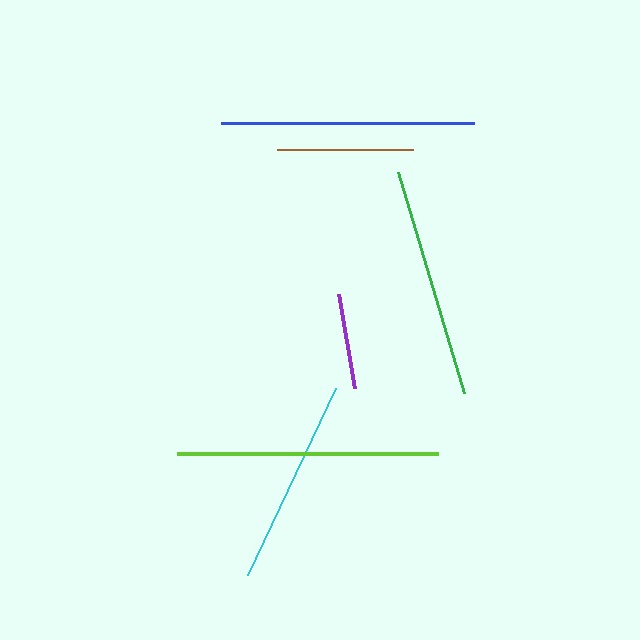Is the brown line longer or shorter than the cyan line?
The cyan line is longer than the brown line.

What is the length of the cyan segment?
The cyan segment is approximately 206 pixels long.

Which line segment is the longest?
The lime line is the longest at approximately 261 pixels.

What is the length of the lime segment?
The lime segment is approximately 261 pixels long.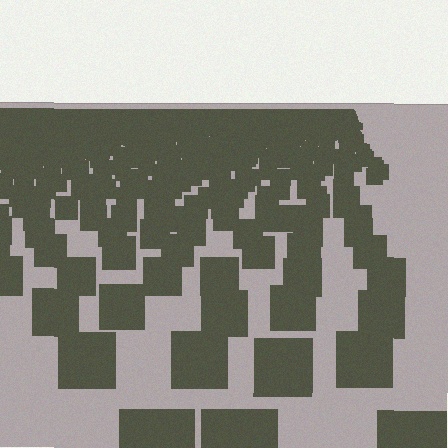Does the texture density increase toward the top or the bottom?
Density increases toward the top.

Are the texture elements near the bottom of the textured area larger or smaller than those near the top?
Larger. Near the bottom, elements are closer to the viewer and appear at a bigger on-screen size.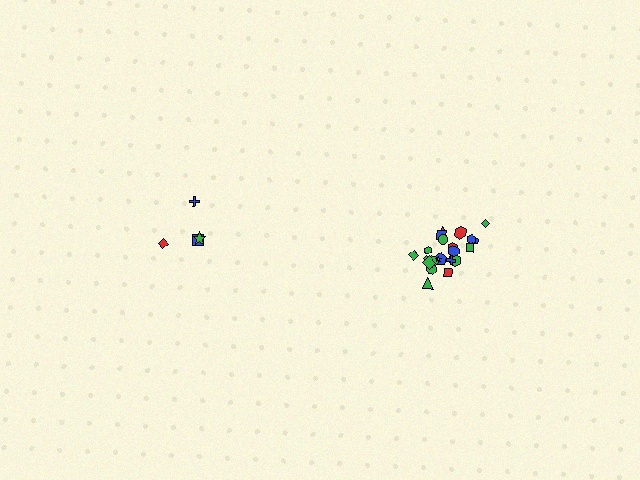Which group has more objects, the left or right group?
The right group.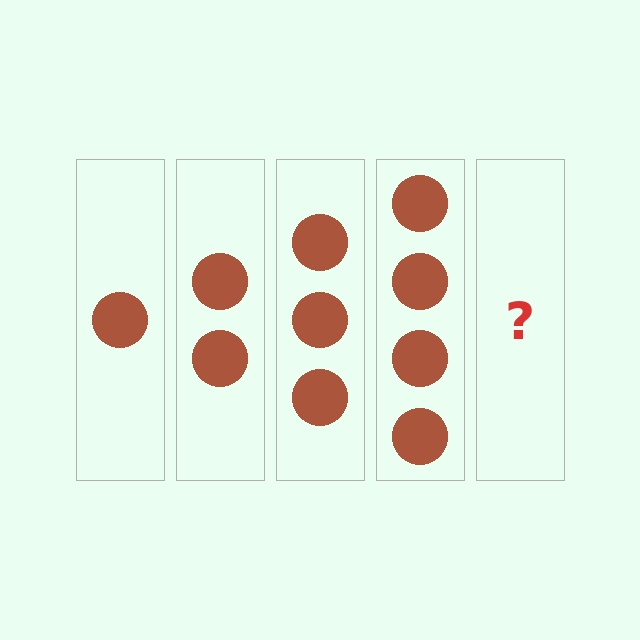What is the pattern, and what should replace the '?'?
The pattern is that each step adds one more circle. The '?' should be 5 circles.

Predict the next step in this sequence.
The next step is 5 circles.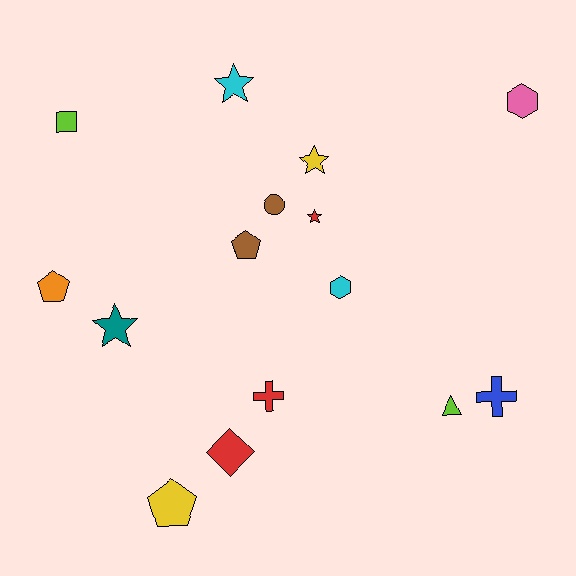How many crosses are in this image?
There are 2 crosses.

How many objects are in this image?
There are 15 objects.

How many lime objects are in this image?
There are 2 lime objects.